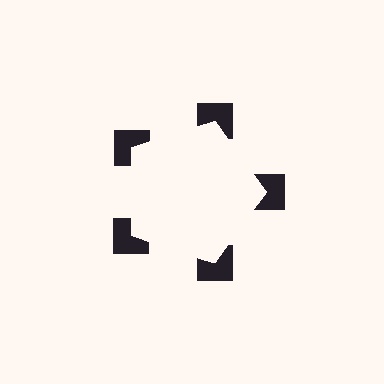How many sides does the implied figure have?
5 sides.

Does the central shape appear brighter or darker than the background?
It typically appears slightly brighter than the background, even though no actual brightness change is drawn.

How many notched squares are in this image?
There are 5 — one at each vertex of the illusory pentagon.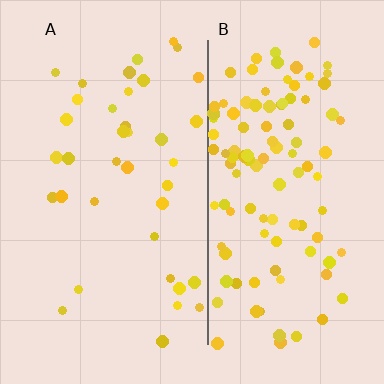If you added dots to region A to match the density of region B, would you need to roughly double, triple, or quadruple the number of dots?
Approximately triple.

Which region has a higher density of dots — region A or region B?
B (the right).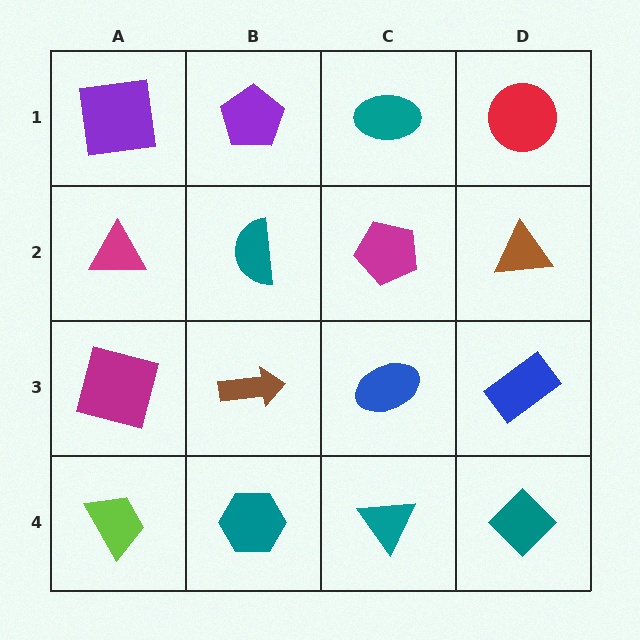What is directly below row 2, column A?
A magenta square.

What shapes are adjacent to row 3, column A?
A magenta triangle (row 2, column A), a lime trapezoid (row 4, column A), a brown arrow (row 3, column B).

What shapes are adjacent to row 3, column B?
A teal semicircle (row 2, column B), a teal hexagon (row 4, column B), a magenta square (row 3, column A), a blue ellipse (row 3, column C).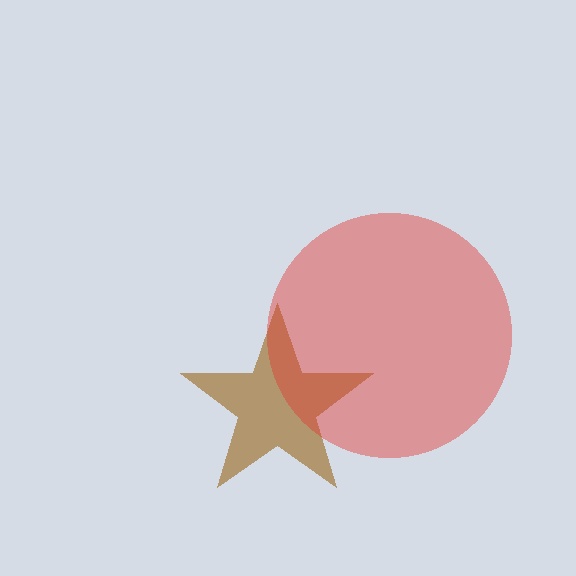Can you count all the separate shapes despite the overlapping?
Yes, there are 2 separate shapes.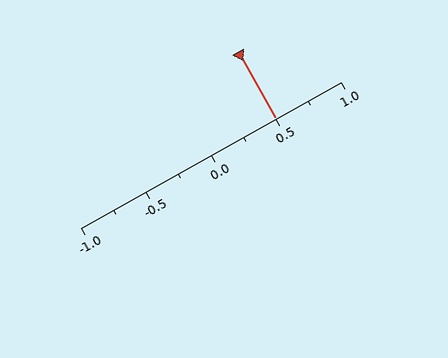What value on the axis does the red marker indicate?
The marker indicates approximately 0.5.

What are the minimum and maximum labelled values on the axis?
The axis runs from -1.0 to 1.0.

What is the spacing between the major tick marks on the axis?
The major ticks are spaced 0.5 apart.